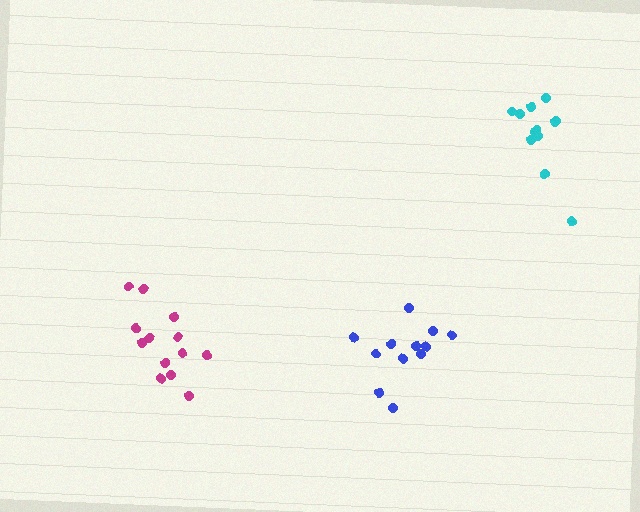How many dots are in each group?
Group 1: 12 dots, Group 2: 13 dots, Group 3: 12 dots (37 total).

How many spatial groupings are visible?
There are 3 spatial groupings.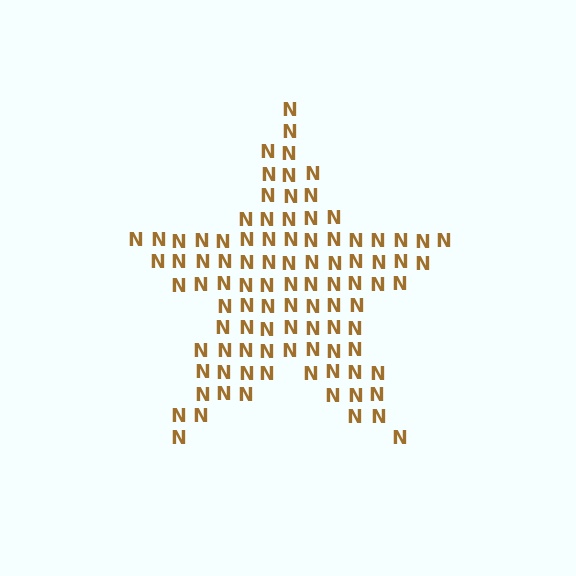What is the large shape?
The large shape is a star.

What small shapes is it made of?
It is made of small letter N's.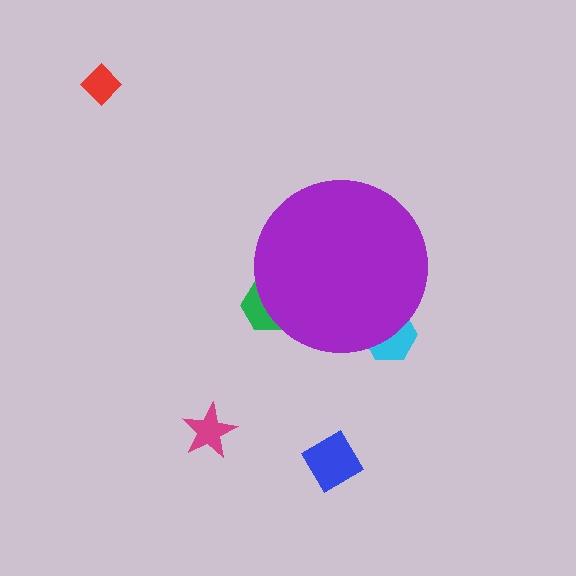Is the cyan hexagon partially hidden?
Yes, the cyan hexagon is partially hidden behind the purple circle.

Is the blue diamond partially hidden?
No, the blue diamond is fully visible.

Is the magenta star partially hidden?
No, the magenta star is fully visible.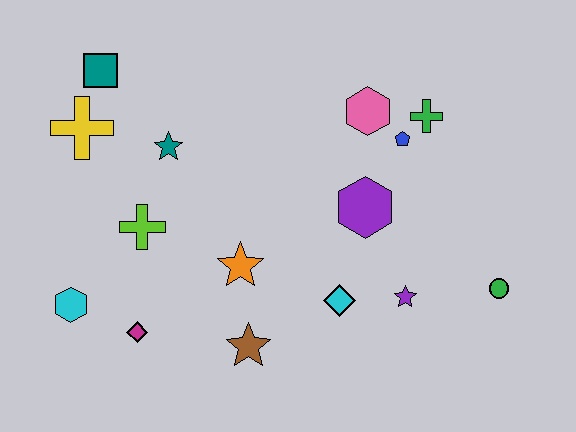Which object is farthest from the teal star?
The green circle is farthest from the teal star.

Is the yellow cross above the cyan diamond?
Yes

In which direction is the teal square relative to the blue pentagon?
The teal square is to the left of the blue pentagon.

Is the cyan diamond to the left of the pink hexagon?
Yes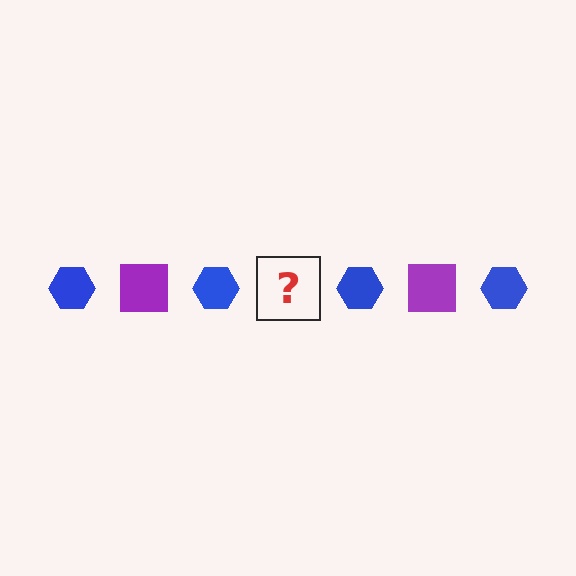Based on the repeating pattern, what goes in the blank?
The blank should be a purple square.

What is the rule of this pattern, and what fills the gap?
The rule is that the pattern alternates between blue hexagon and purple square. The gap should be filled with a purple square.